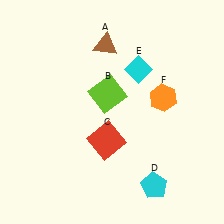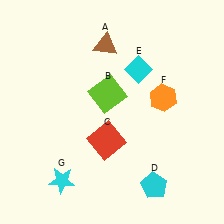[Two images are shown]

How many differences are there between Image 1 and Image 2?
There is 1 difference between the two images.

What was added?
A cyan star (G) was added in Image 2.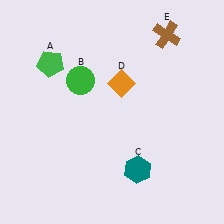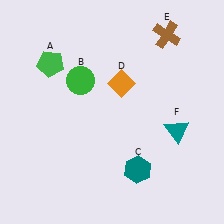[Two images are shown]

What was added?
A teal triangle (F) was added in Image 2.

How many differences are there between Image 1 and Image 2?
There is 1 difference between the two images.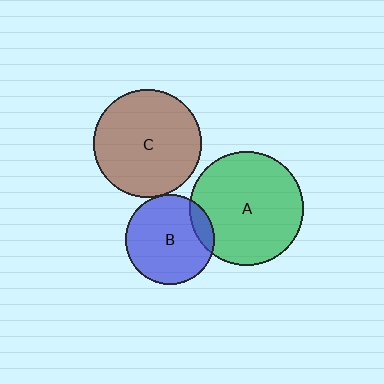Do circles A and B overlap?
Yes.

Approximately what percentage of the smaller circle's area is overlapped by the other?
Approximately 10%.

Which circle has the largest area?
Circle A (green).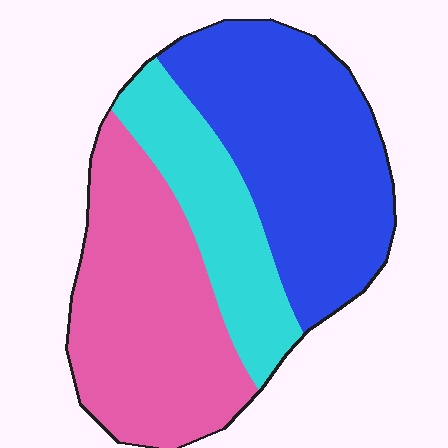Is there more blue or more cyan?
Blue.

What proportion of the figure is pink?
Pink takes up about three eighths (3/8) of the figure.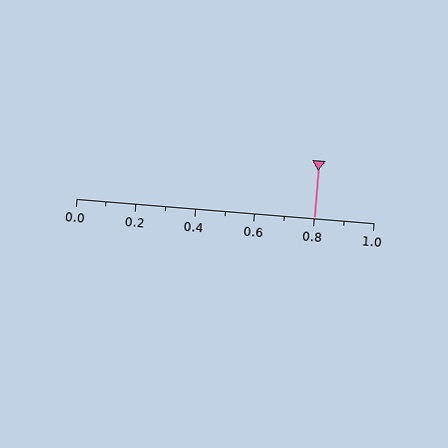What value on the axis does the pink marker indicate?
The marker indicates approximately 0.8.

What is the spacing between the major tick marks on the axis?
The major ticks are spaced 0.2 apart.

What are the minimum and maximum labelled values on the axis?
The axis runs from 0.0 to 1.0.